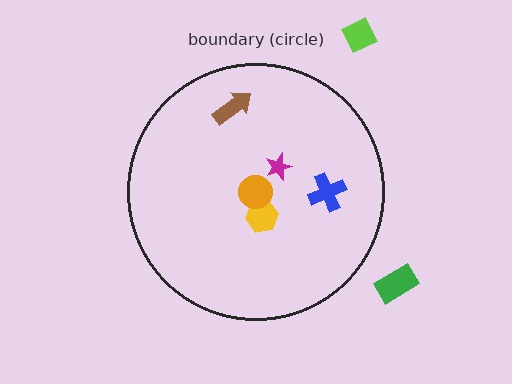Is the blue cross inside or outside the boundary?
Inside.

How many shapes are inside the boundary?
5 inside, 2 outside.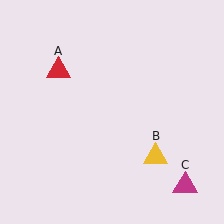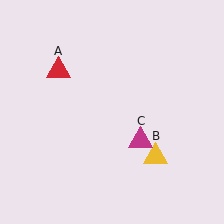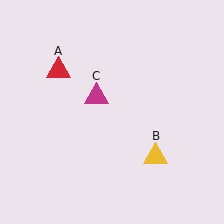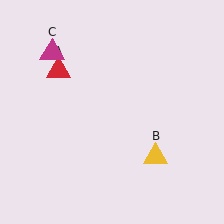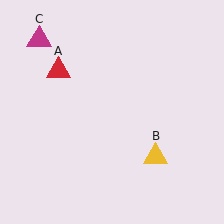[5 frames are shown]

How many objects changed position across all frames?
1 object changed position: magenta triangle (object C).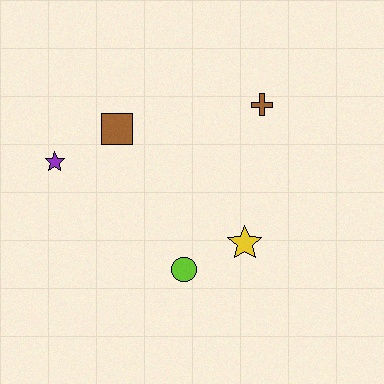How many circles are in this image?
There is 1 circle.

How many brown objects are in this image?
There are 2 brown objects.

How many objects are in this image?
There are 5 objects.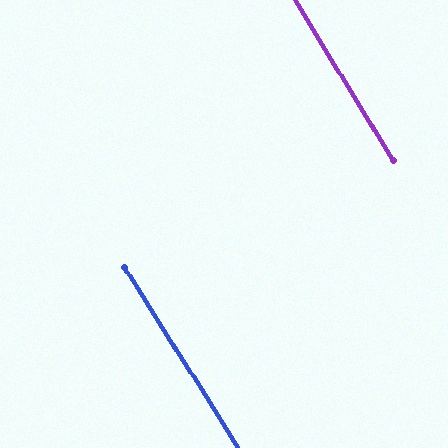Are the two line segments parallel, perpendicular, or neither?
Parallel — their directions differ by only 1.2°.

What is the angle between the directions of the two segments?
Approximately 1 degree.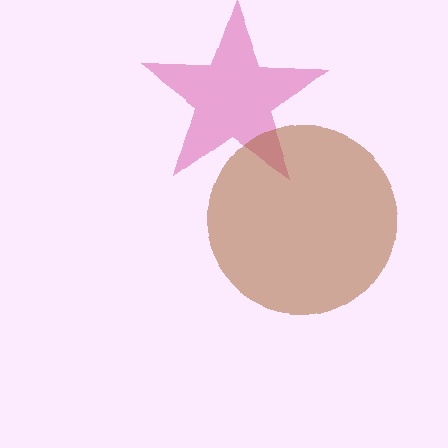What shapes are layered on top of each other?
The layered shapes are: a pink star, a brown circle.